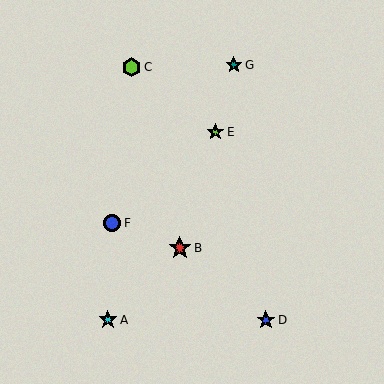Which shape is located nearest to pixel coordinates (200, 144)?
The lime star (labeled E) at (215, 132) is nearest to that location.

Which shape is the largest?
The red star (labeled B) is the largest.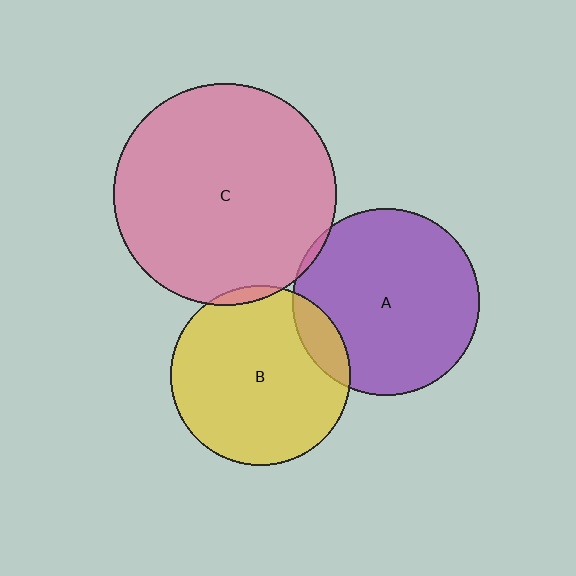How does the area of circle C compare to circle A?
Approximately 1.4 times.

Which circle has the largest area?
Circle C (pink).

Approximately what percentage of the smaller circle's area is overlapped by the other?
Approximately 5%.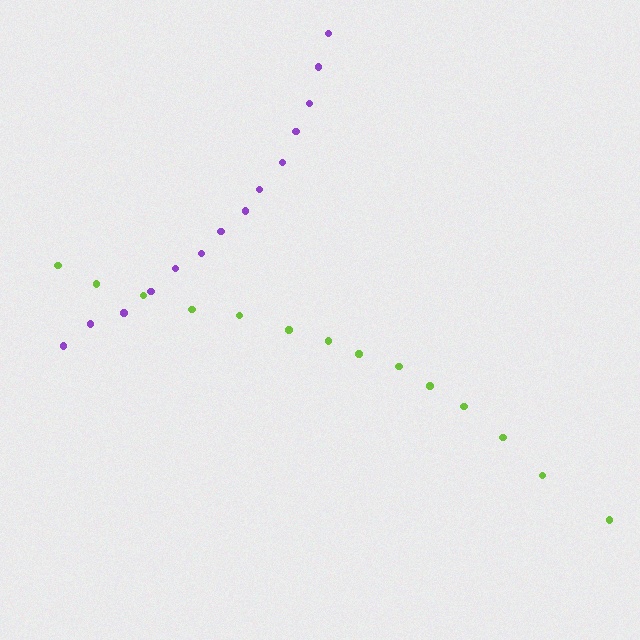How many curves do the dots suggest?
There are 2 distinct paths.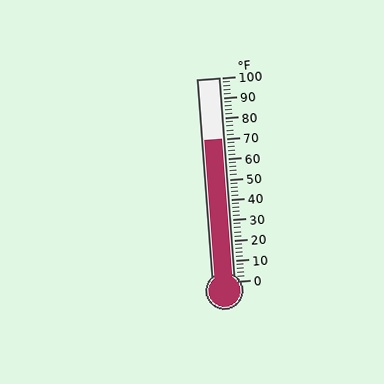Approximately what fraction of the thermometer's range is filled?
The thermometer is filled to approximately 70% of its range.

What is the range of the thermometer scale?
The thermometer scale ranges from 0°F to 100°F.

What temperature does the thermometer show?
The thermometer shows approximately 70°F.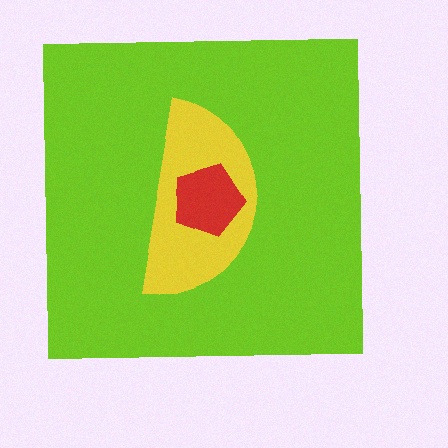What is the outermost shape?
The lime square.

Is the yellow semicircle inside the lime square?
Yes.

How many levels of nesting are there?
3.